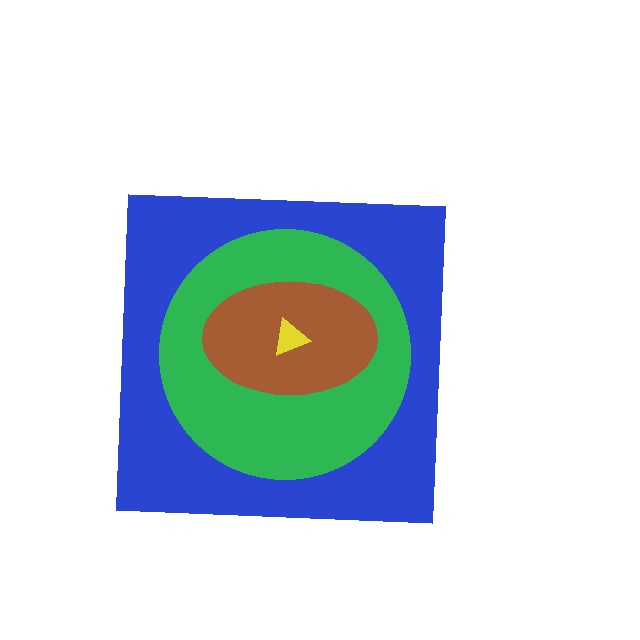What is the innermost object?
The yellow triangle.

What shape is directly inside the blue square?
The green circle.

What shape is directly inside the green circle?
The brown ellipse.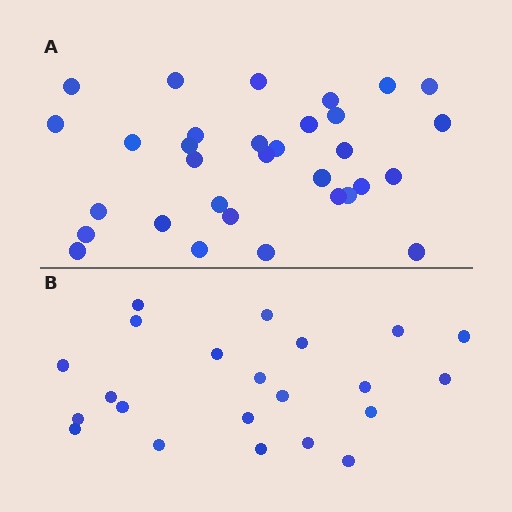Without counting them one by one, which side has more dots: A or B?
Region A (the top region) has more dots.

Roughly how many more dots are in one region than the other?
Region A has roughly 10 or so more dots than region B.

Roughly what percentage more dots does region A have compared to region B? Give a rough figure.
About 45% more.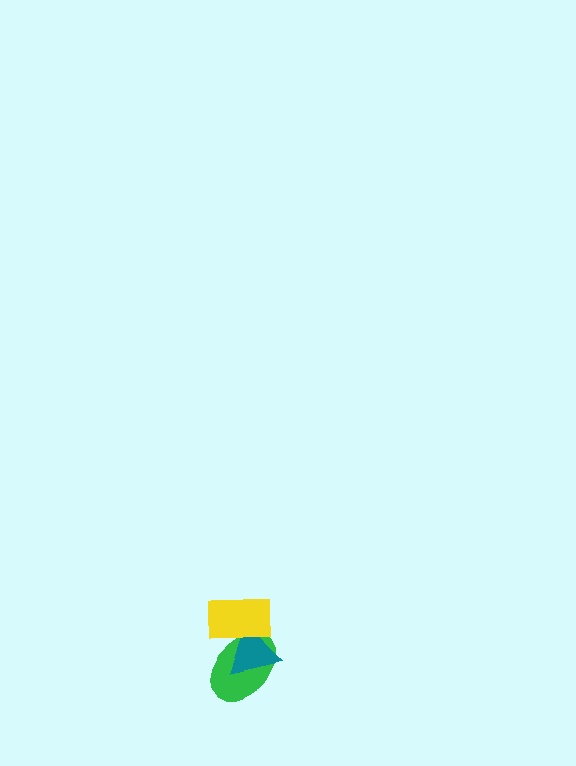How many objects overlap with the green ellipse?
2 objects overlap with the green ellipse.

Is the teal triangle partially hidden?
Yes, it is partially covered by another shape.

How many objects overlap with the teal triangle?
2 objects overlap with the teal triangle.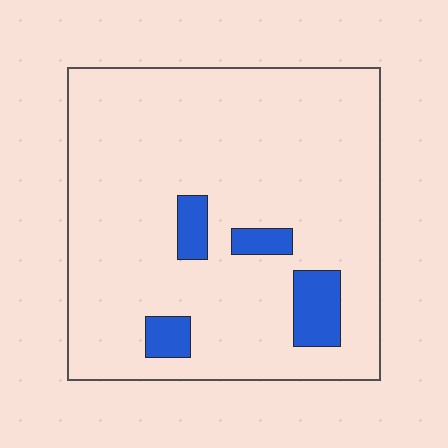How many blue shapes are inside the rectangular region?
4.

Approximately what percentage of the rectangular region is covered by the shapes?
Approximately 10%.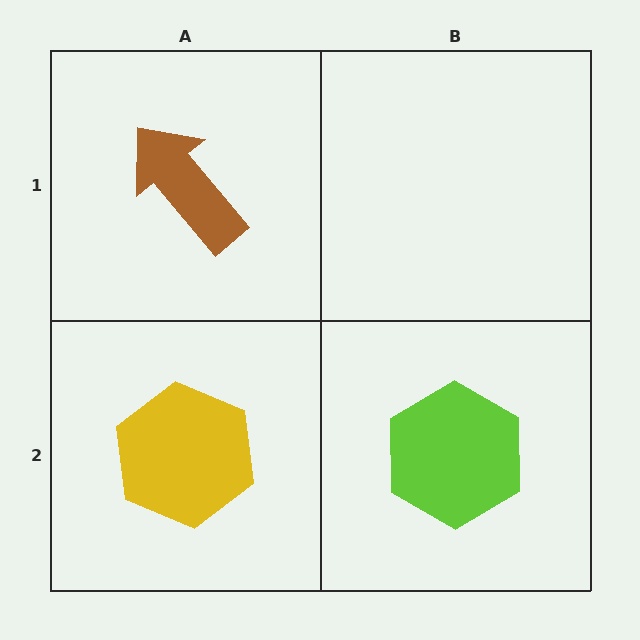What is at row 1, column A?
A brown arrow.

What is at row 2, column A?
A yellow hexagon.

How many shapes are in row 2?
2 shapes.